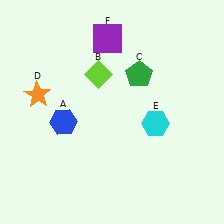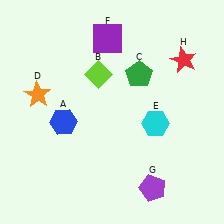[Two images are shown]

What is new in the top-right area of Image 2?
A red star (H) was added in the top-right area of Image 2.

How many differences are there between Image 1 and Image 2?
There are 2 differences between the two images.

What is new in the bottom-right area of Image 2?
A purple pentagon (G) was added in the bottom-right area of Image 2.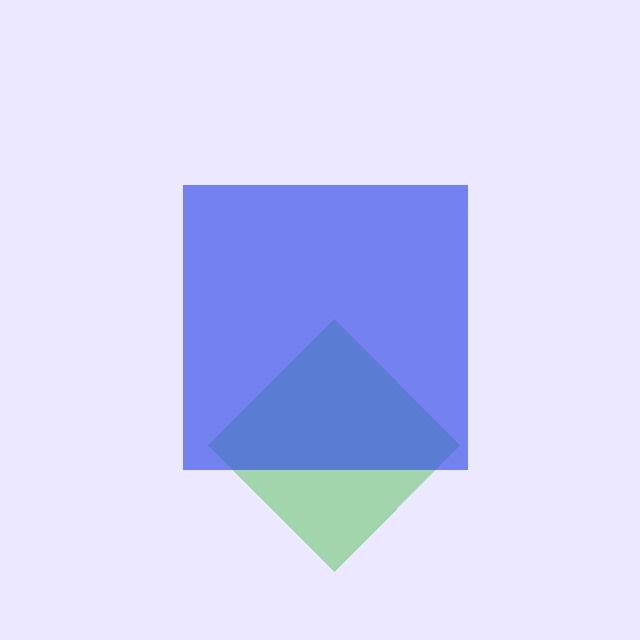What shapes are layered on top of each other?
The layered shapes are: a green diamond, a blue square.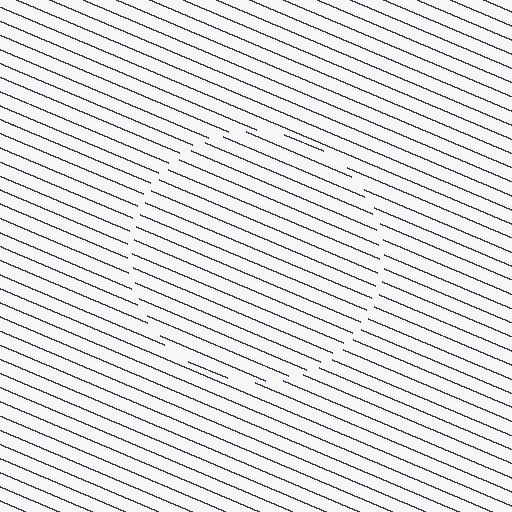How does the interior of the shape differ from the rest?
The interior of the shape contains the same grating, shifted by half a period — the contour is defined by the phase discontinuity where line-ends from the inner and outer gratings abut.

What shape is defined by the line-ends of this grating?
An illusory circle. The interior of the shape contains the same grating, shifted by half a period — the contour is defined by the phase discontinuity where line-ends from the inner and outer gratings abut.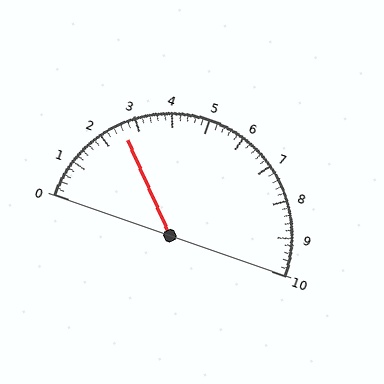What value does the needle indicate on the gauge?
The needle indicates approximately 2.6.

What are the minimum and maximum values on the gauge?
The gauge ranges from 0 to 10.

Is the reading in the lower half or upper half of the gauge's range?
The reading is in the lower half of the range (0 to 10).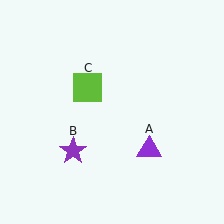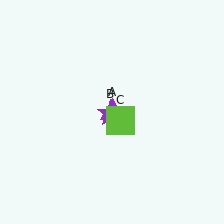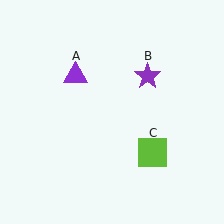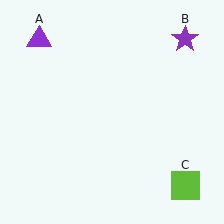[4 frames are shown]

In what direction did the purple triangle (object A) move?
The purple triangle (object A) moved up and to the left.